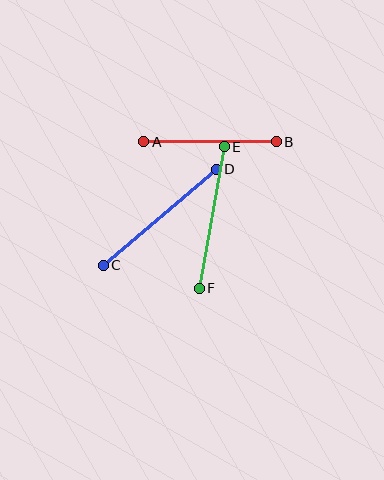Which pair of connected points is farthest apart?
Points C and D are farthest apart.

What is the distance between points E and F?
The distance is approximately 144 pixels.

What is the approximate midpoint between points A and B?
The midpoint is at approximately (210, 142) pixels.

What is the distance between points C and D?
The distance is approximately 148 pixels.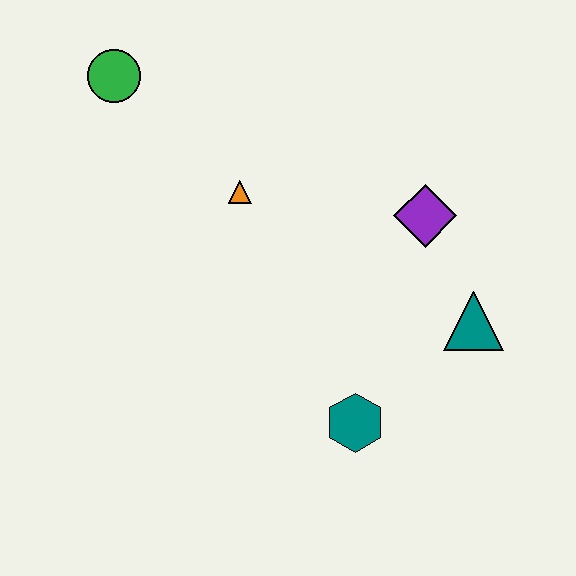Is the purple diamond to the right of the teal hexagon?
Yes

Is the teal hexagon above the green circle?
No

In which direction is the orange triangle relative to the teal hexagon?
The orange triangle is above the teal hexagon.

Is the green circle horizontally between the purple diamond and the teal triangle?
No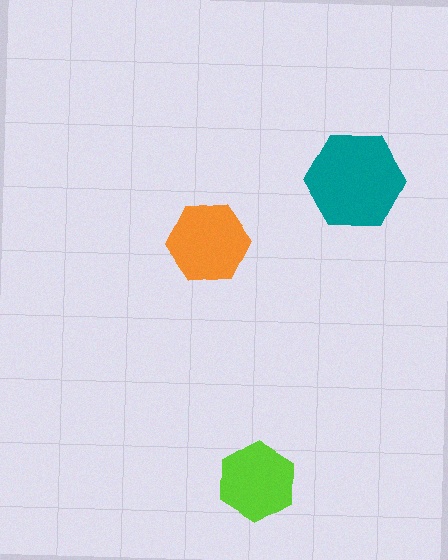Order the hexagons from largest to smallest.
the teal one, the orange one, the lime one.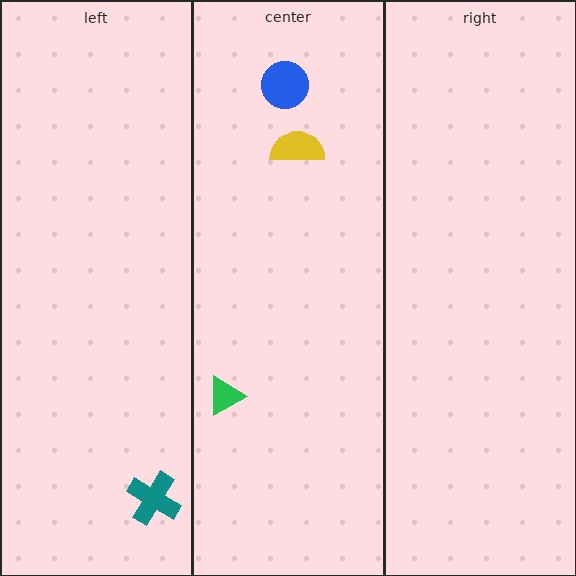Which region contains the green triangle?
The center region.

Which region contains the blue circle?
The center region.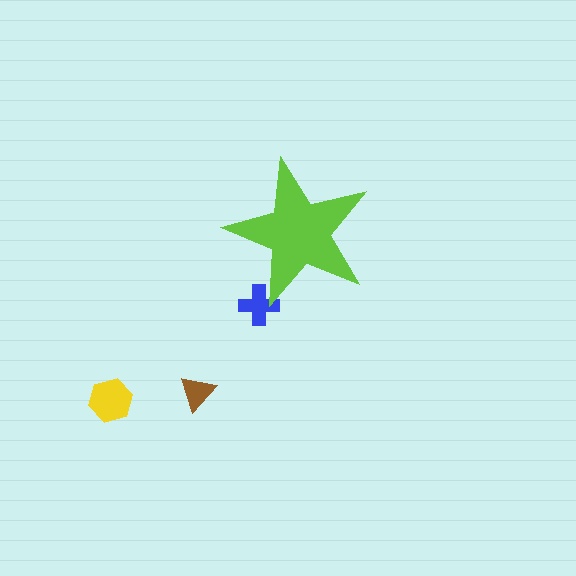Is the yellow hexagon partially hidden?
No, the yellow hexagon is fully visible.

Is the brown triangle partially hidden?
No, the brown triangle is fully visible.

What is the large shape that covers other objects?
A lime star.